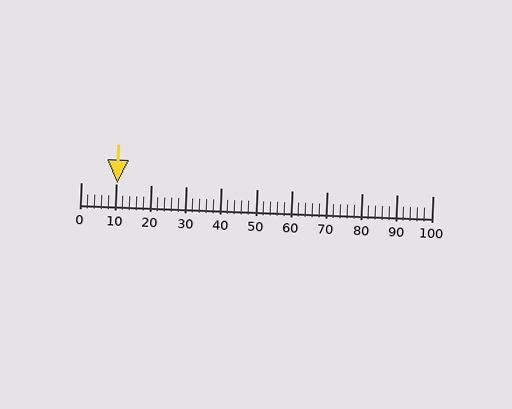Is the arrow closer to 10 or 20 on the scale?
The arrow is closer to 10.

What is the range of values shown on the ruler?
The ruler shows values from 0 to 100.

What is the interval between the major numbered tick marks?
The major tick marks are spaced 10 units apart.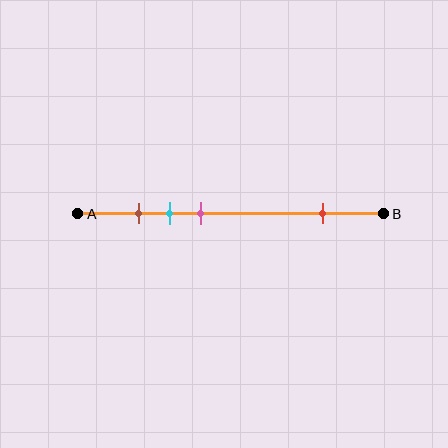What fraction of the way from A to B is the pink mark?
The pink mark is approximately 40% (0.4) of the way from A to B.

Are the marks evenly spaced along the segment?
No, the marks are not evenly spaced.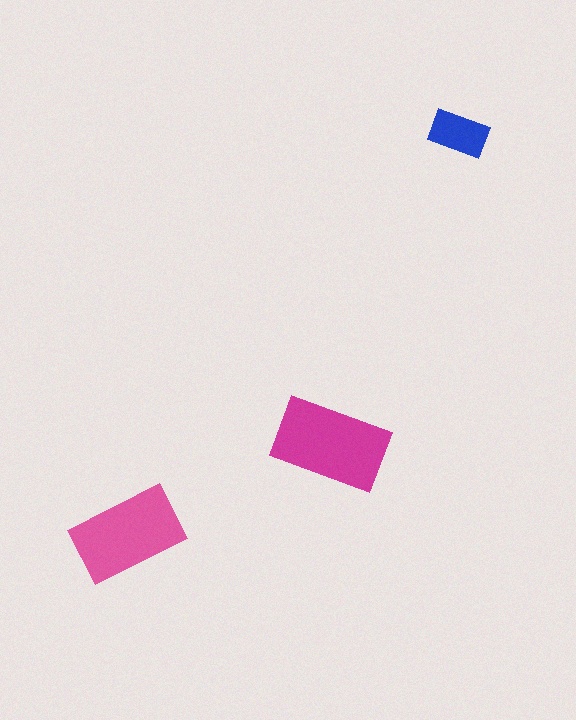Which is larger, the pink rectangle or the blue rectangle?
The pink one.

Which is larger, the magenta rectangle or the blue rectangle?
The magenta one.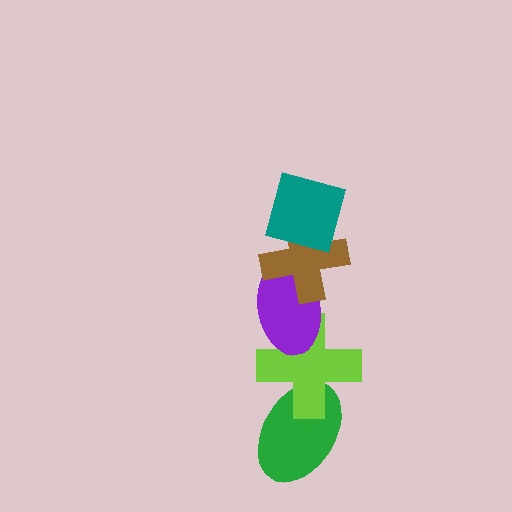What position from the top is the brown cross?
The brown cross is 2nd from the top.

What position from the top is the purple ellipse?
The purple ellipse is 3rd from the top.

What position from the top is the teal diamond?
The teal diamond is 1st from the top.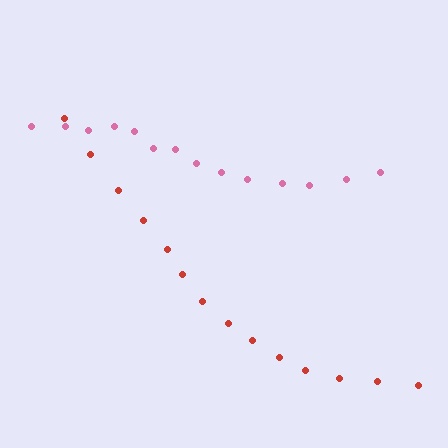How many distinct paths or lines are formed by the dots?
There are 2 distinct paths.